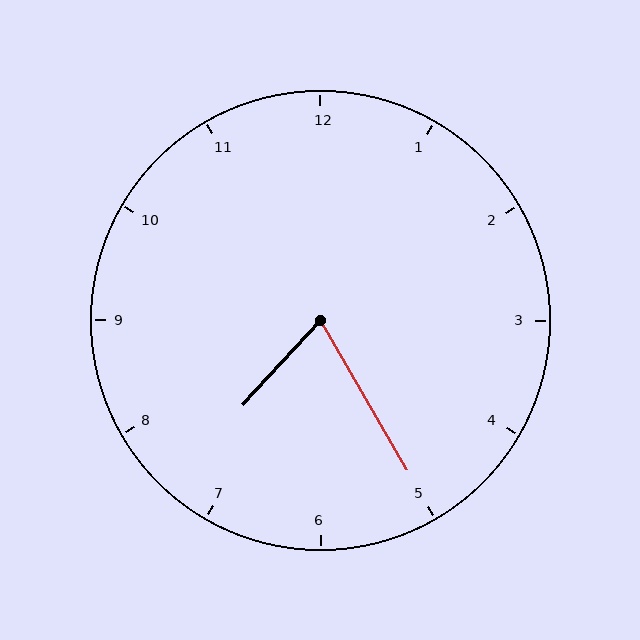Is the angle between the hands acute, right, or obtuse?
It is acute.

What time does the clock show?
7:25.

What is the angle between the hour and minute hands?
Approximately 72 degrees.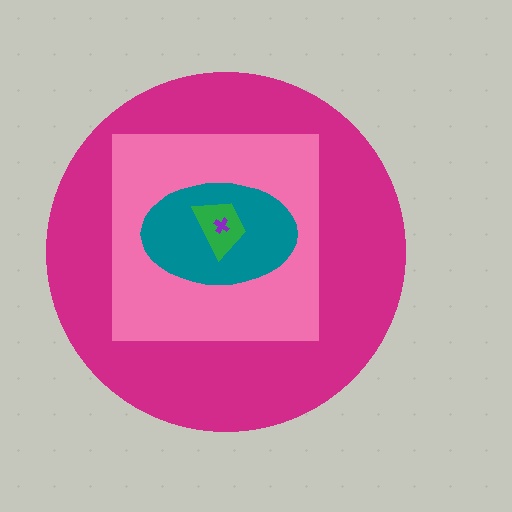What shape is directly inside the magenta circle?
The pink square.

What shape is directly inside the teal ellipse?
The green trapezoid.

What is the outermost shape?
The magenta circle.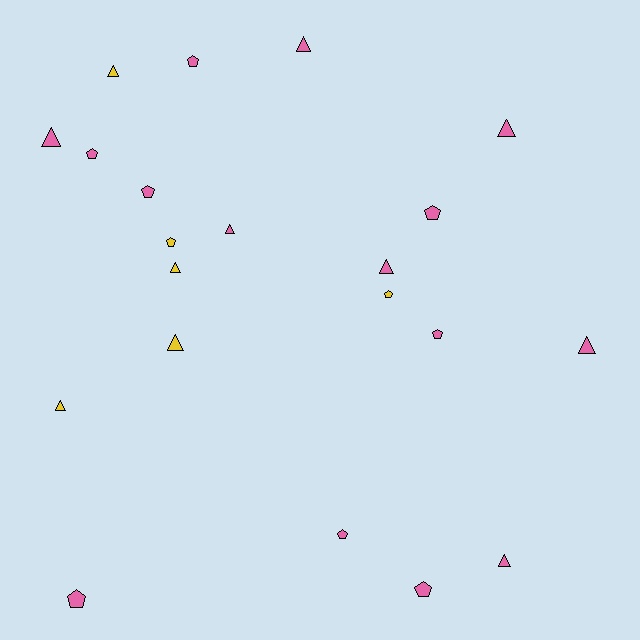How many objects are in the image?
There are 21 objects.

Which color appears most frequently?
Pink, with 15 objects.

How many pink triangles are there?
There are 7 pink triangles.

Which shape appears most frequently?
Triangle, with 11 objects.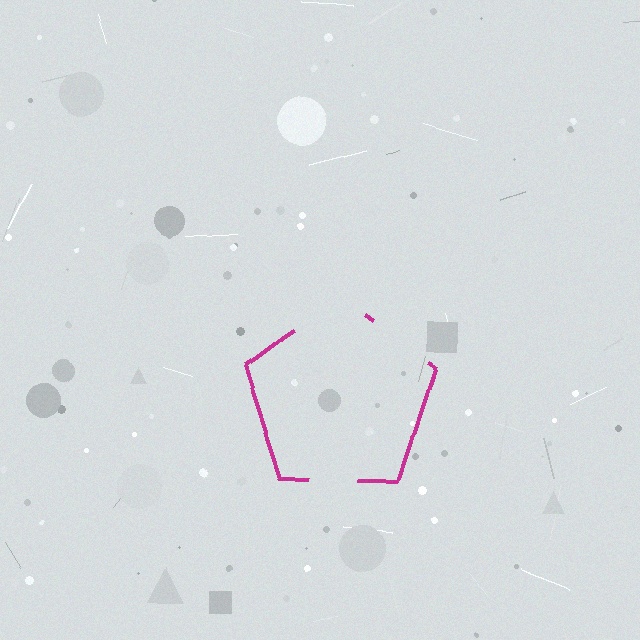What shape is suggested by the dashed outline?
The dashed outline suggests a pentagon.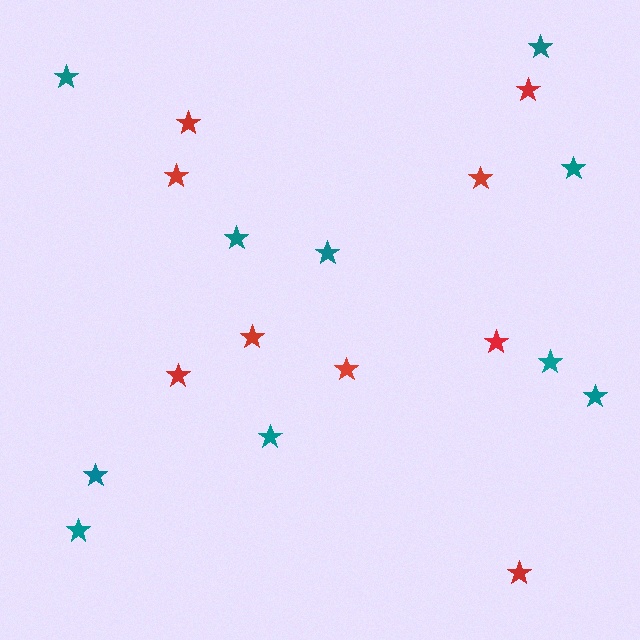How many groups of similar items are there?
There are 2 groups: one group of teal stars (10) and one group of red stars (9).